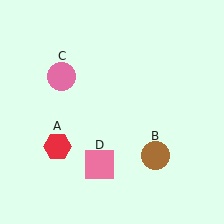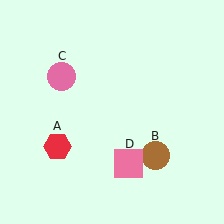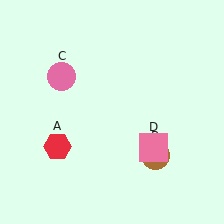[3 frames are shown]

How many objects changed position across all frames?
1 object changed position: pink square (object D).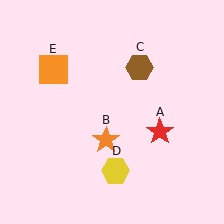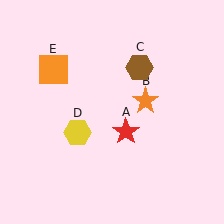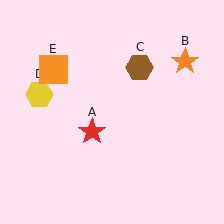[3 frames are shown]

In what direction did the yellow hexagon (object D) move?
The yellow hexagon (object D) moved up and to the left.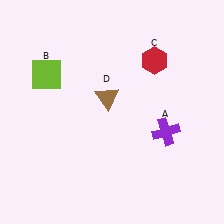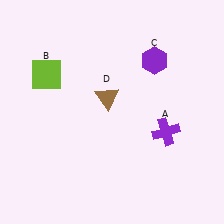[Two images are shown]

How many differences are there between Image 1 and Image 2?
There is 1 difference between the two images.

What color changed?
The hexagon (C) changed from red in Image 1 to purple in Image 2.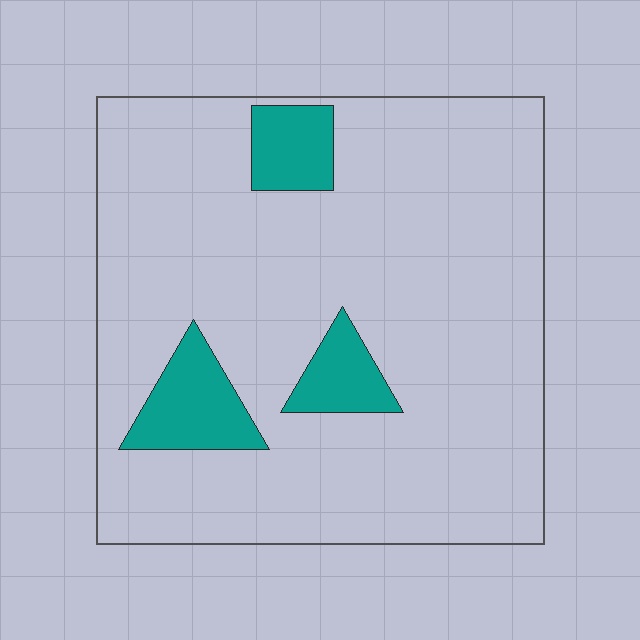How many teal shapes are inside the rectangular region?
3.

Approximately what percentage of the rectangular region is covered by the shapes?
Approximately 10%.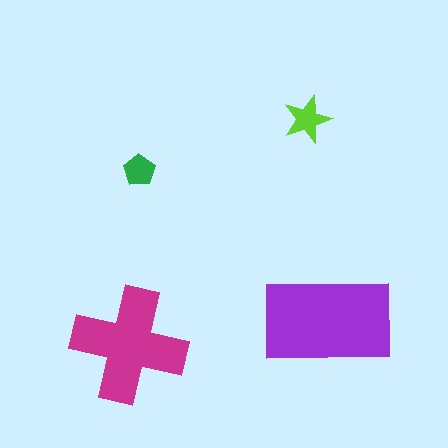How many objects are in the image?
There are 4 objects in the image.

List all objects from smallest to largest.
The green pentagon, the lime star, the magenta cross, the purple rectangle.